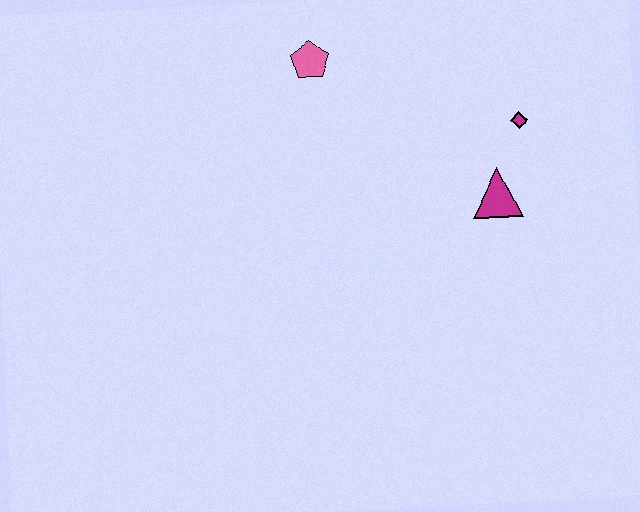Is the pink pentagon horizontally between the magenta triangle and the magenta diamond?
No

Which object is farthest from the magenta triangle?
The pink pentagon is farthest from the magenta triangle.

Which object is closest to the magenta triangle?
The magenta diamond is closest to the magenta triangle.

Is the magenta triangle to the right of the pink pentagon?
Yes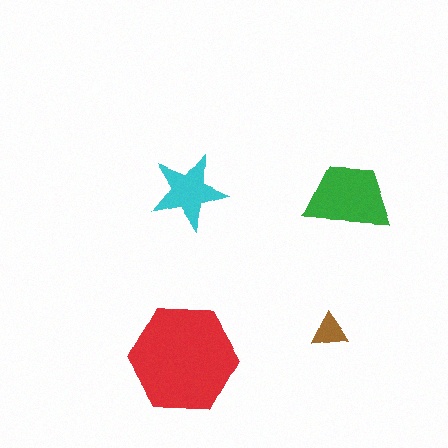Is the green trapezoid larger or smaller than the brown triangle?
Larger.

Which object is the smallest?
The brown triangle.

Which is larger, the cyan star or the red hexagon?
The red hexagon.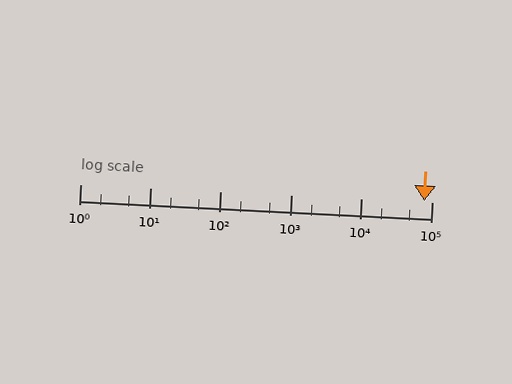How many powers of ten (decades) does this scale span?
The scale spans 5 decades, from 1 to 100000.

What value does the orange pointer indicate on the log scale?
The pointer indicates approximately 79000.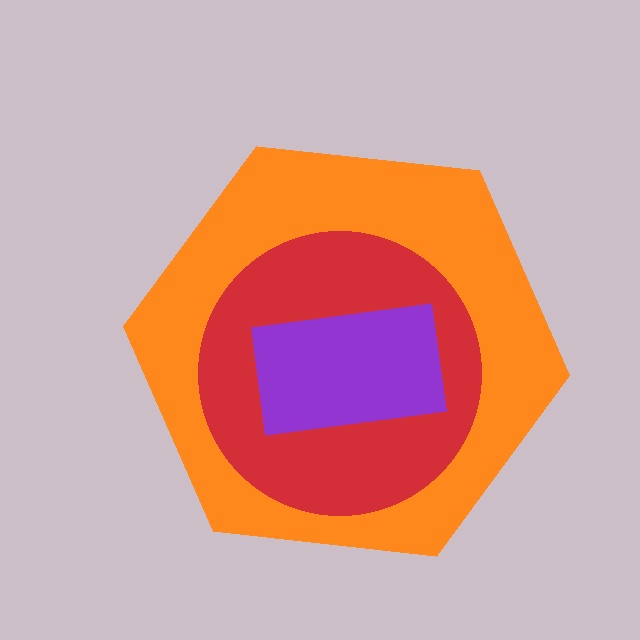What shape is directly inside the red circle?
The purple rectangle.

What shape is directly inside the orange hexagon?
The red circle.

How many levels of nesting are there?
3.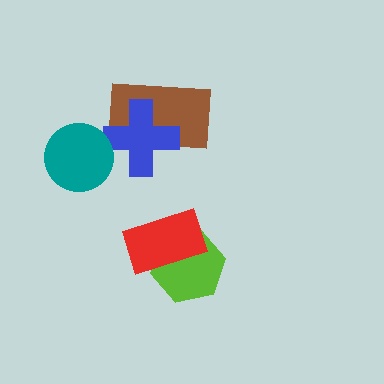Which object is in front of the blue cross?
The teal circle is in front of the blue cross.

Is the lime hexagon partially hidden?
Yes, it is partially covered by another shape.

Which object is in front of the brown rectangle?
The blue cross is in front of the brown rectangle.